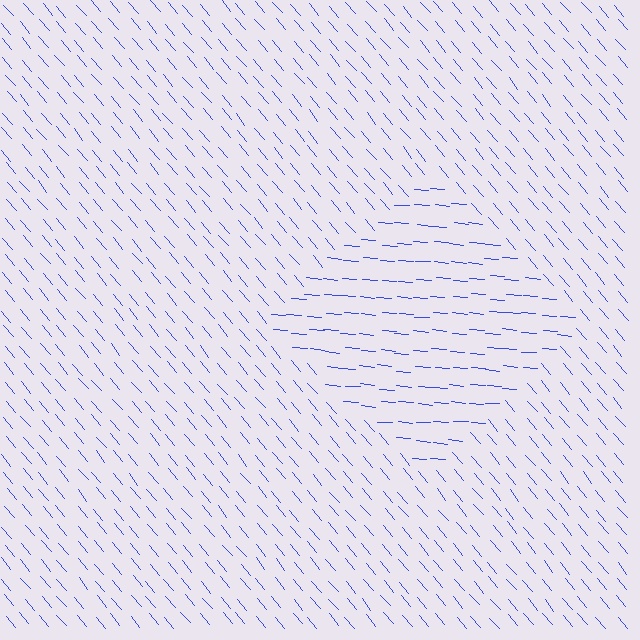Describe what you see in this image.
The image is filled with small blue line segments. A diamond region in the image has lines oriented differently from the surrounding lines, creating a visible texture boundary.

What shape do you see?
I see a diamond.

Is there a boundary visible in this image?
Yes, there is a texture boundary formed by a change in line orientation.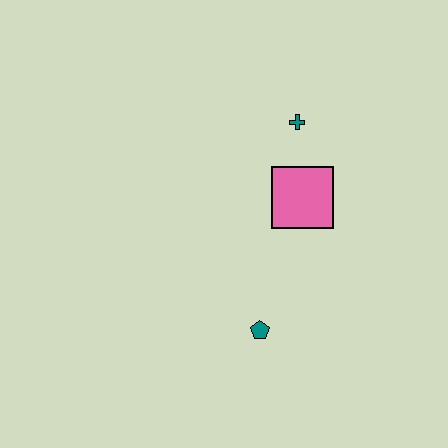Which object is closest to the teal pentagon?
The pink square is closest to the teal pentagon.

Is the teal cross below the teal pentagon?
No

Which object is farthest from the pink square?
The teal pentagon is farthest from the pink square.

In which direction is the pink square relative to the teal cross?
The pink square is below the teal cross.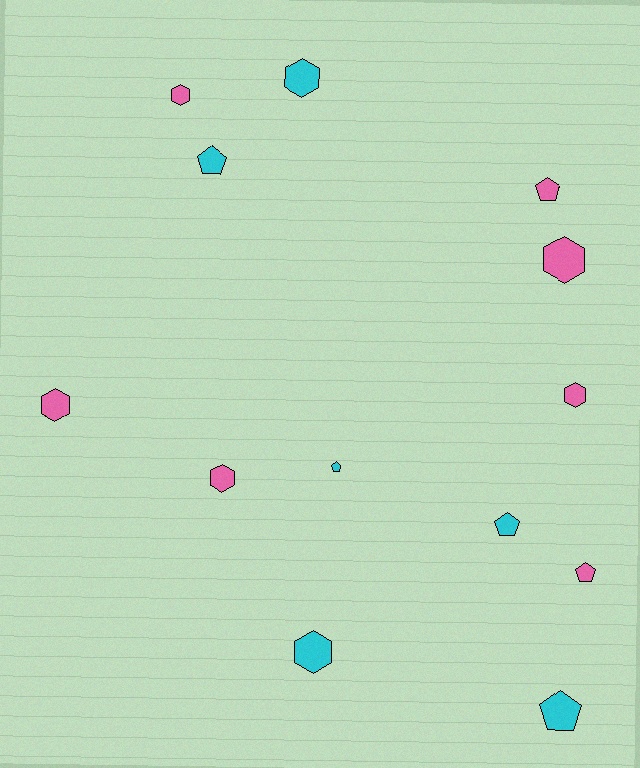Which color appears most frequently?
Pink, with 7 objects.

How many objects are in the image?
There are 13 objects.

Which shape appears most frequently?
Hexagon, with 7 objects.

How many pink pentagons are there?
There are 2 pink pentagons.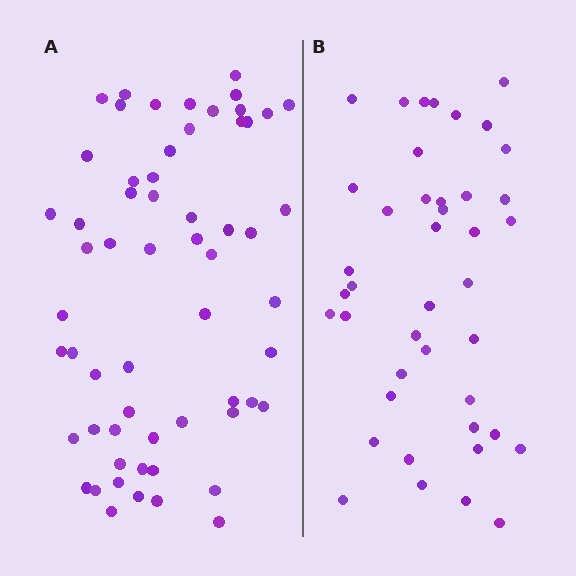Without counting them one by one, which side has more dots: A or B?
Region A (the left region) has more dots.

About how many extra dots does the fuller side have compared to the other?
Region A has approximately 20 more dots than region B.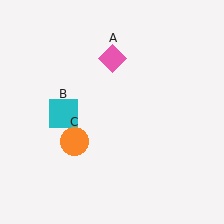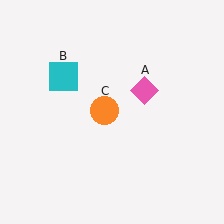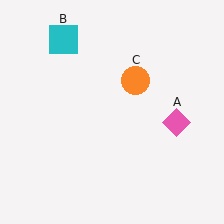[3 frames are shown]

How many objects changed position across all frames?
3 objects changed position: pink diamond (object A), cyan square (object B), orange circle (object C).